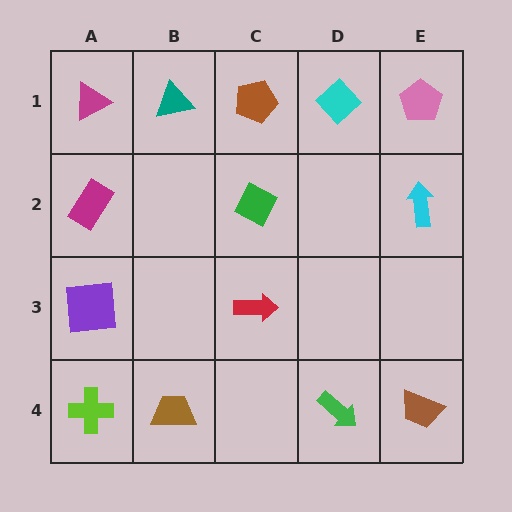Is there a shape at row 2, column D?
No, that cell is empty.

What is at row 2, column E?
A cyan arrow.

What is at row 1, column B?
A teal triangle.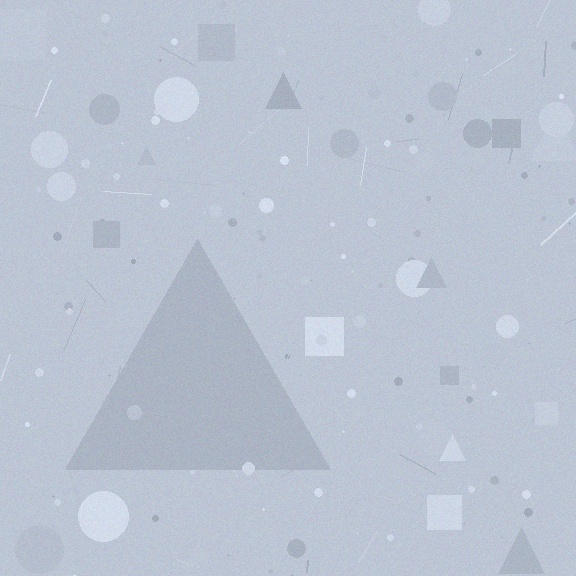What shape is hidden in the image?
A triangle is hidden in the image.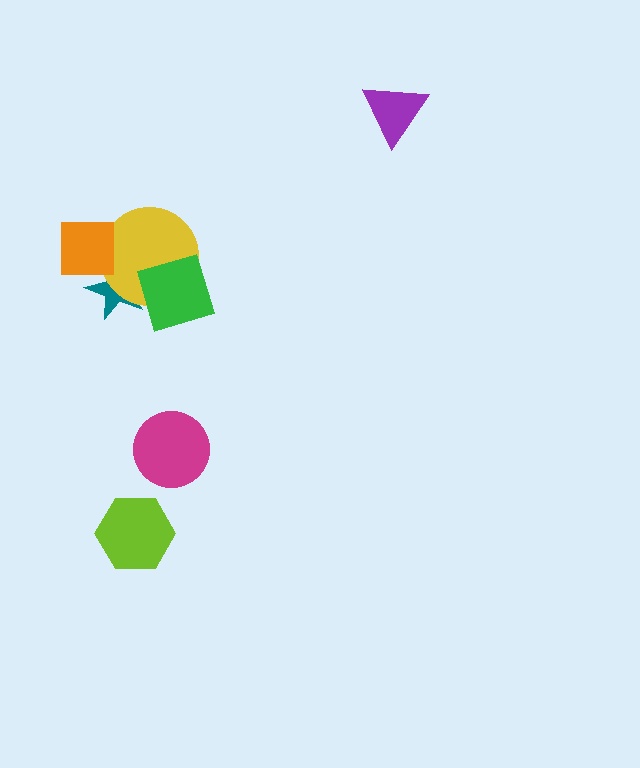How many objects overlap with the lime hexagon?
0 objects overlap with the lime hexagon.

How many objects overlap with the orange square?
2 objects overlap with the orange square.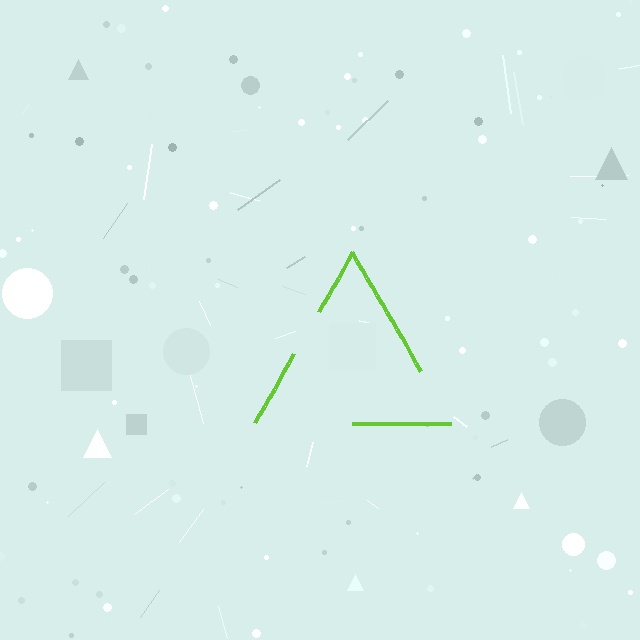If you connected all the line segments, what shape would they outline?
They would outline a triangle.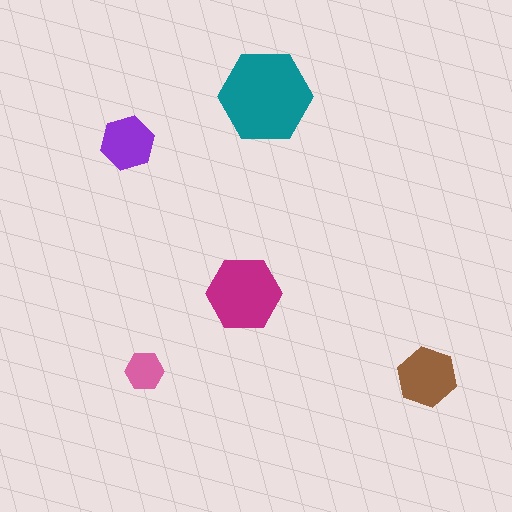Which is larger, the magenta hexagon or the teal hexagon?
The teal one.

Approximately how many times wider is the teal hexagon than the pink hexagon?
About 2.5 times wider.